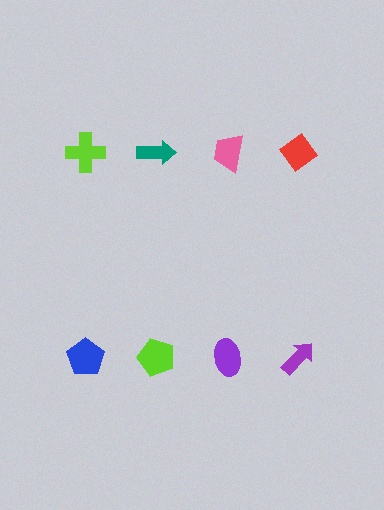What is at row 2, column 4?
A purple arrow.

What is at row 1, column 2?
A teal arrow.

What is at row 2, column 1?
A blue pentagon.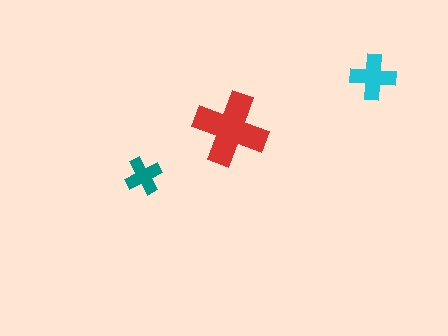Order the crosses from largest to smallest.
the red one, the cyan one, the teal one.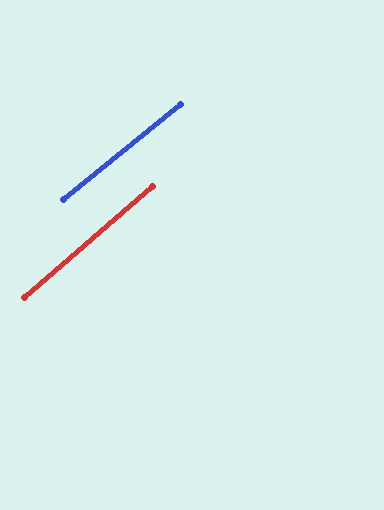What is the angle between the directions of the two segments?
Approximately 2 degrees.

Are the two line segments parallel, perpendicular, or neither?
Parallel — their directions differ by only 1.9°.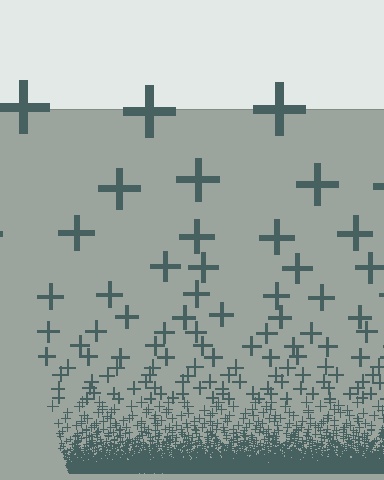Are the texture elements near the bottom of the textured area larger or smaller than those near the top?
Smaller. The gradient is inverted — elements near the bottom are smaller and denser.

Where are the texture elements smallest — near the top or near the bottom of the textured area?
Near the bottom.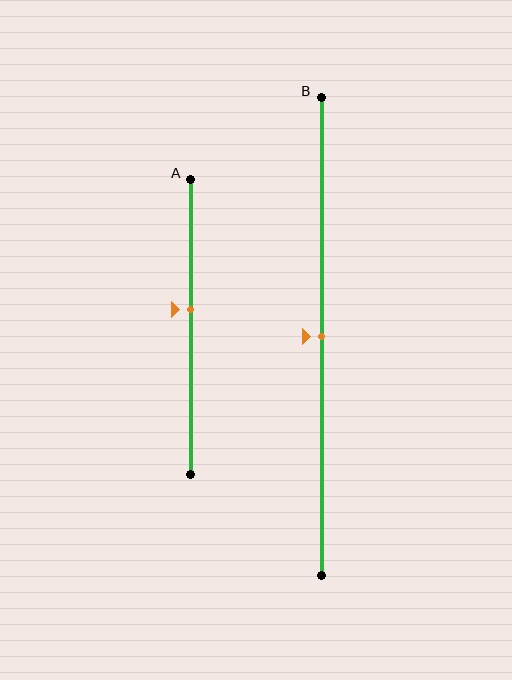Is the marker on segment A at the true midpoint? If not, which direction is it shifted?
No, the marker on segment A is shifted upward by about 6% of the segment length.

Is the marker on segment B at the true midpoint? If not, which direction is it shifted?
Yes, the marker on segment B is at the true midpoint.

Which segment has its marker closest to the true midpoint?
Segment B has its marker closest to the true midpoint.